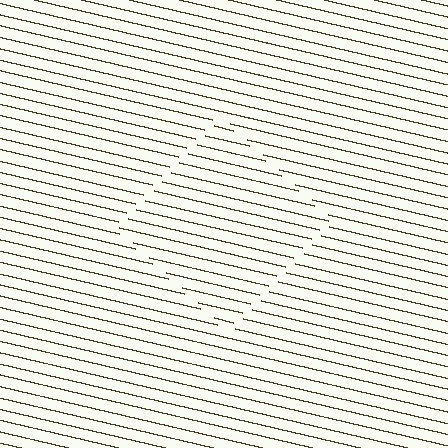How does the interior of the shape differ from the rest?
The interior of the shape contains the same grating, shifted by half a period — the contour is defined by the phase discontinuity where line-ends from the inner and outer gratings abut.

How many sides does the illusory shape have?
4 sides — the line-ends trace a square.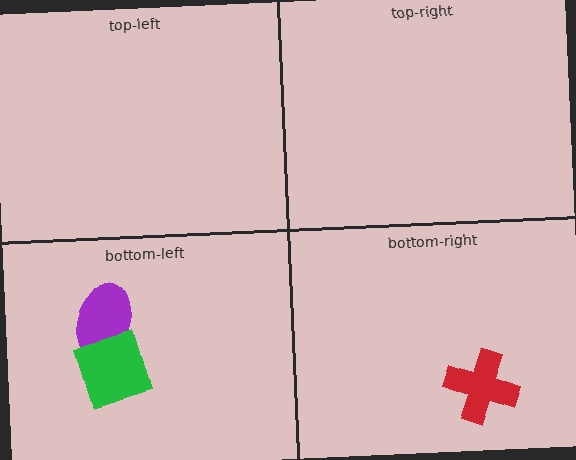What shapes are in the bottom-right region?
The red cross.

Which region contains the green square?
The bottom-left region.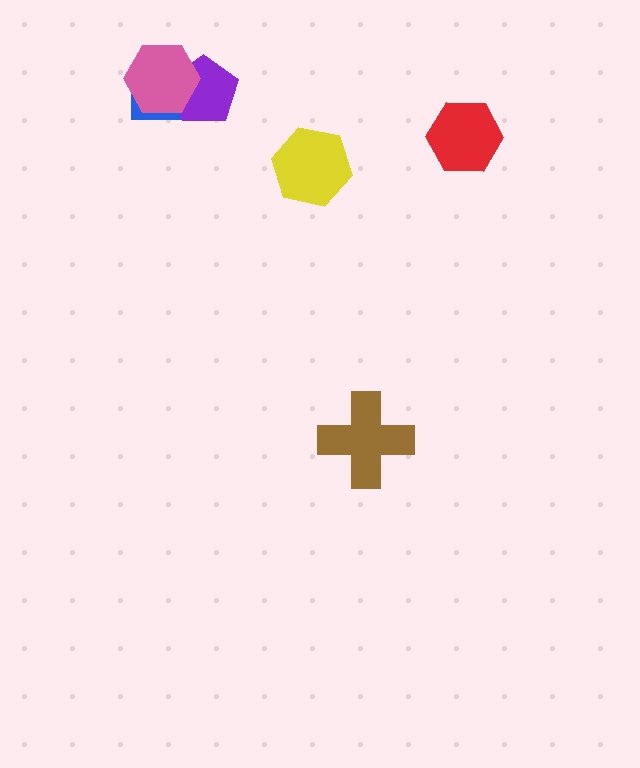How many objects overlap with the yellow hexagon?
0 objects overlap with the yellow hexagon.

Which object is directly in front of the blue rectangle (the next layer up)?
The purple pentagon is directly in front of the blue rectangle.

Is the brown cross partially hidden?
No, no other shape covers it.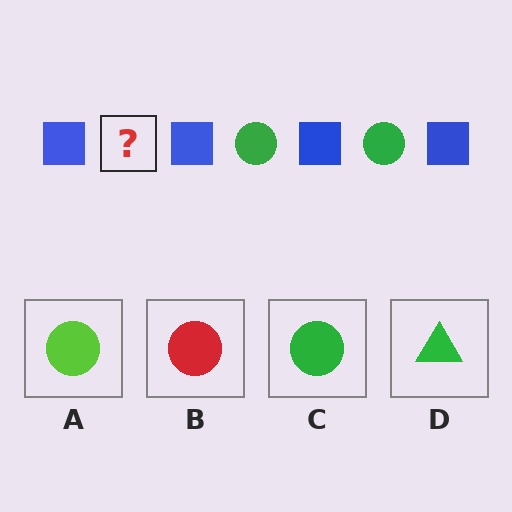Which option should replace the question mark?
Option C.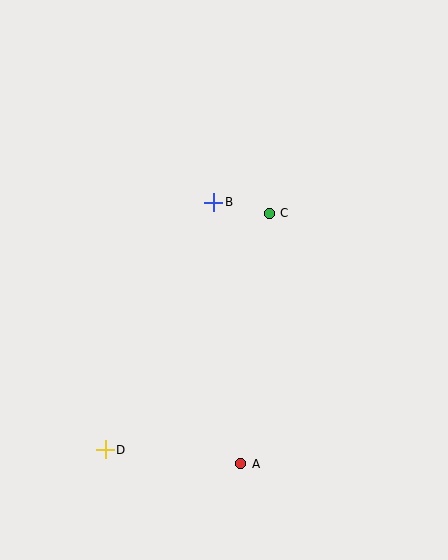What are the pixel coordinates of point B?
Point B is at (214, 202).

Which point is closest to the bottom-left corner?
Point D is closest to the bottom-left corner.